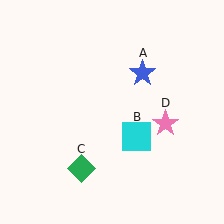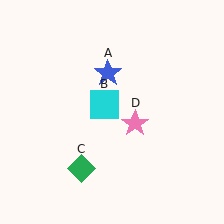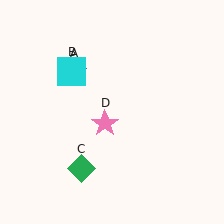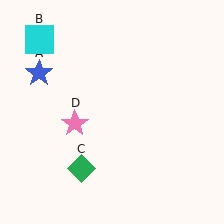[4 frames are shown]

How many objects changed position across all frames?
3 objects changed position: blue star (object A), cyan square (object B), pink star (object D).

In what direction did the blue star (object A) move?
The blue star (object A) moved left.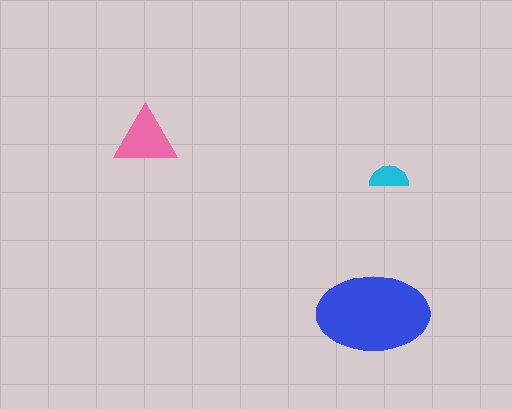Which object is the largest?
The blue ellipse.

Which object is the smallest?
The cyan semicircle.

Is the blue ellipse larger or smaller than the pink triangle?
Larger.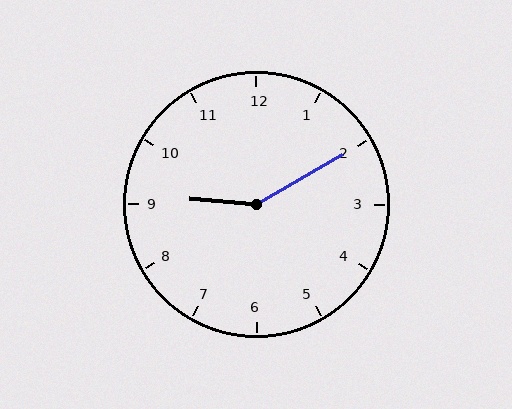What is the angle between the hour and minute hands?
Approximately 145 degrees.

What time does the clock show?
9:10.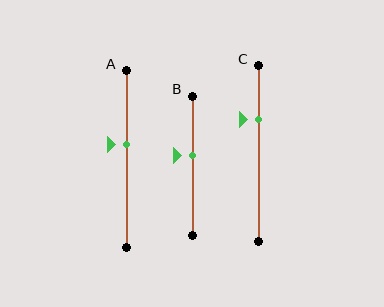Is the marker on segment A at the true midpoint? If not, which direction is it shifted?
No, the marker on segment A is shifted upward by about 8% of the segment length.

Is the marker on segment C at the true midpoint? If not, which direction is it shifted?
No, the marker on segment C is shifted upward by about 19% of the segment length.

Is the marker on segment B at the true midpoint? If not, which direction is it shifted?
No, the marker on segment B is shifted upward by about 8% of the segment length.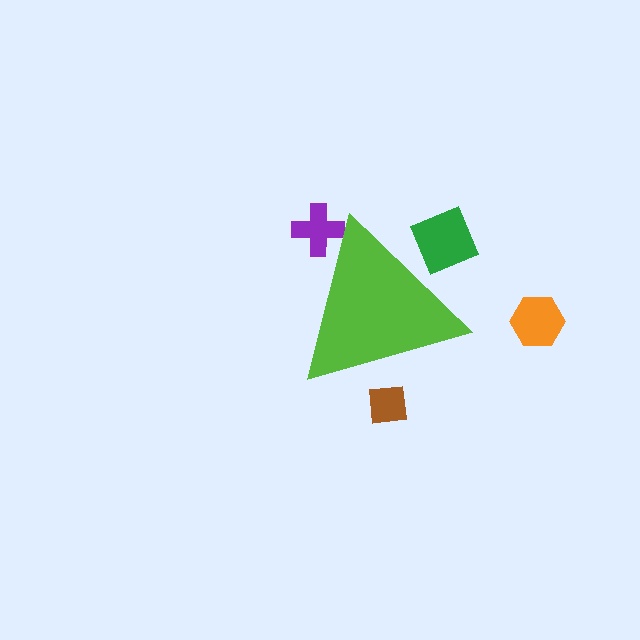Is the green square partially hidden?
Yes, the green square is partially hidden behind the lime triangle.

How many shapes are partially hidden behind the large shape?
3 shapes are partially hidden.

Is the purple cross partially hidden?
Yes, the purple cross is partially hidden behind the lime triangle.